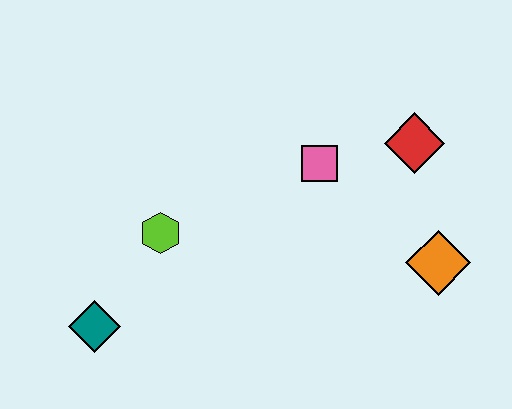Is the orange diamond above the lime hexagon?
No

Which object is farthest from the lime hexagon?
The orange diamond is farthest from the lime hexagon.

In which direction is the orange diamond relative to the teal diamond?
The orange diamond is to the right of the teal diamond.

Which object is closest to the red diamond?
The pink square is closest to the red diamond.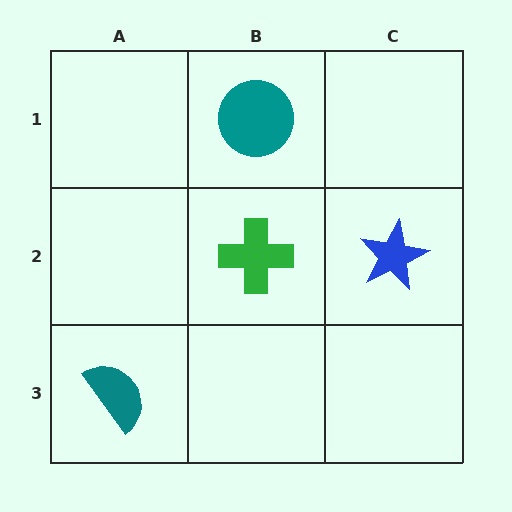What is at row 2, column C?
A blue star.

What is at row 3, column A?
A teal semicircle.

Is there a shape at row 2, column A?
No, that cell is empty.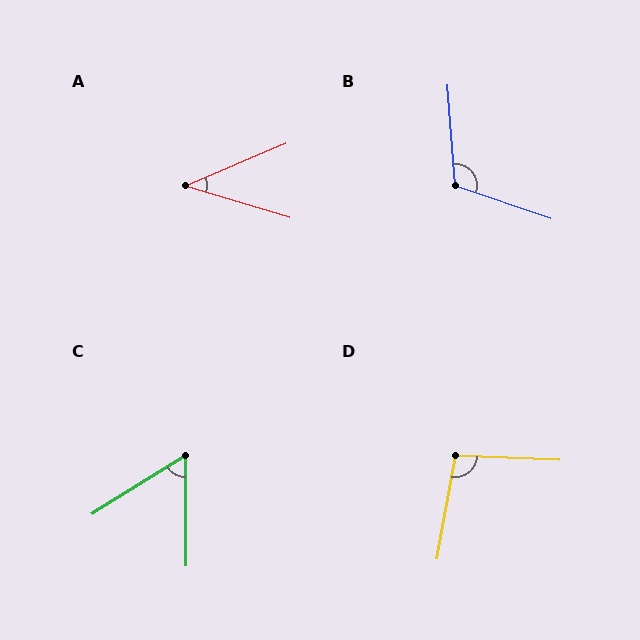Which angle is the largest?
B, at approximately 113 degrees.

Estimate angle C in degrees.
Approximately 58 degrees.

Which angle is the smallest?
A, at approximately 40 degrees.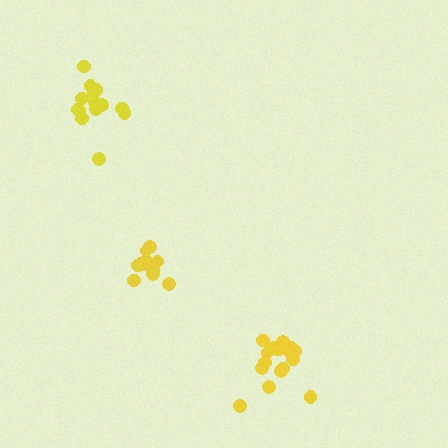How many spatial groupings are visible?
There are 3 spatial groupings.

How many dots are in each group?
Group 1: 12 dots, Group 2: 18 dots, Group 3: 14 dots (44 total).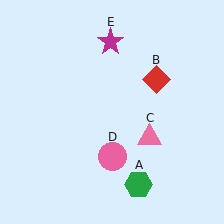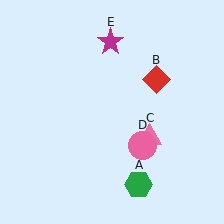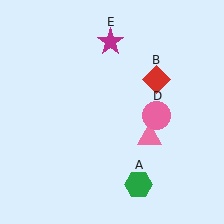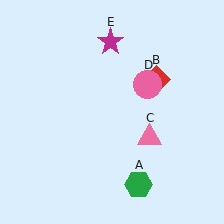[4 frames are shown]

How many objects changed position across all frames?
1 object changed position: pink circle (object D).